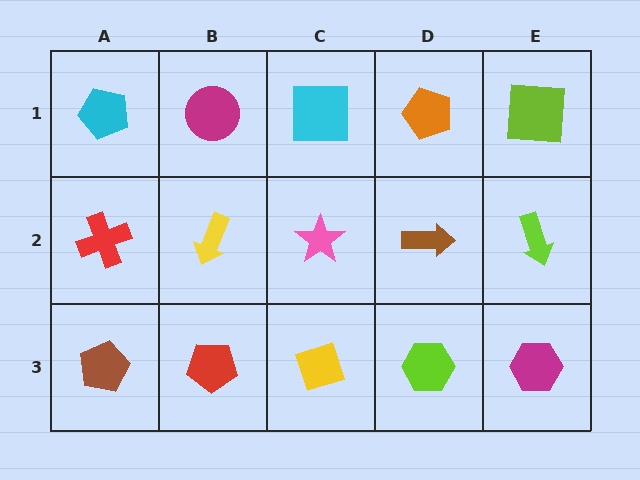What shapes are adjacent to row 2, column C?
A cyan square (row 1, column C), a yellow diamond (row 3, column C), a yellow arrow (row 2, column B), a brown arrow (row 2, column D).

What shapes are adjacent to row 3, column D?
A brown arrow (row 2, column D), a yellow diamond (row 3, column C), a magenta hexagon (row 3, column E).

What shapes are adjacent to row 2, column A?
A cyan pentagon (row 1, column A), a brown pentagon (row 3, column A), a yellow arrow (row 2, column B).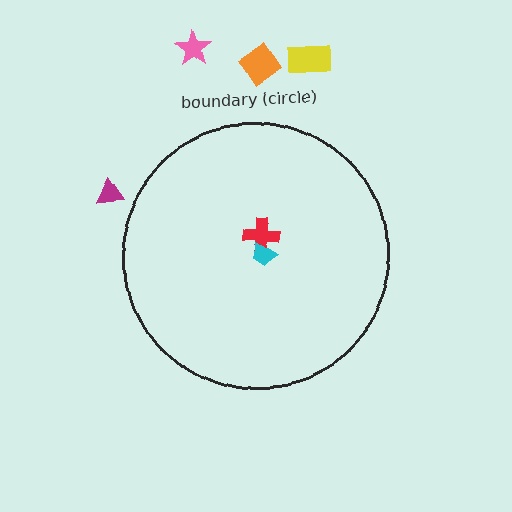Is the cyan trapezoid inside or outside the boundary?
Inside.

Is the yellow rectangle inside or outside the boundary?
Outside.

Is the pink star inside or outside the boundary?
Outside.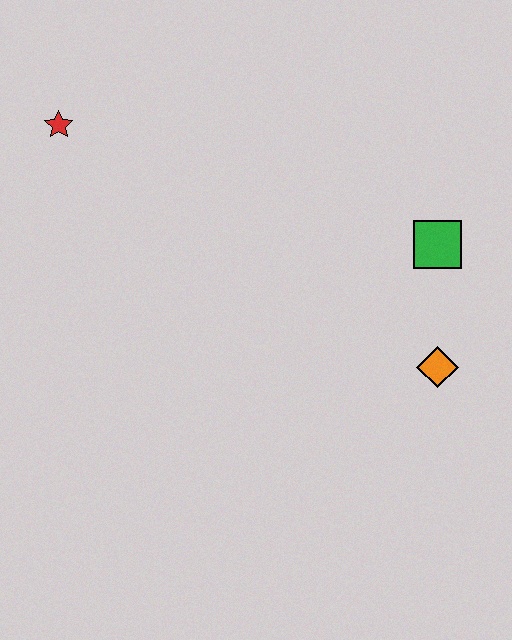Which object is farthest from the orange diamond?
The red star is farthest from the orange diamond.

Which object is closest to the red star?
The green square is closest to the red star.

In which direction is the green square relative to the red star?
The green square is to the right of the red star.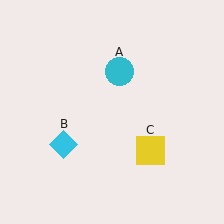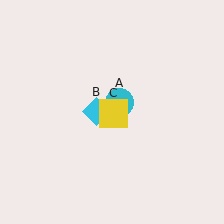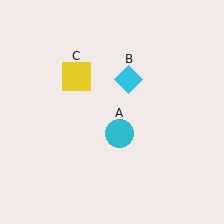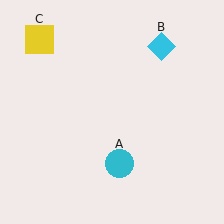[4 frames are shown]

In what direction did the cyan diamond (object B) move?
The cyan diamond (object B) moved up and to the right.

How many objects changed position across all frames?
3 objects changed position: cyan circle (object A), cyan diamond (object B), yellow square (object C).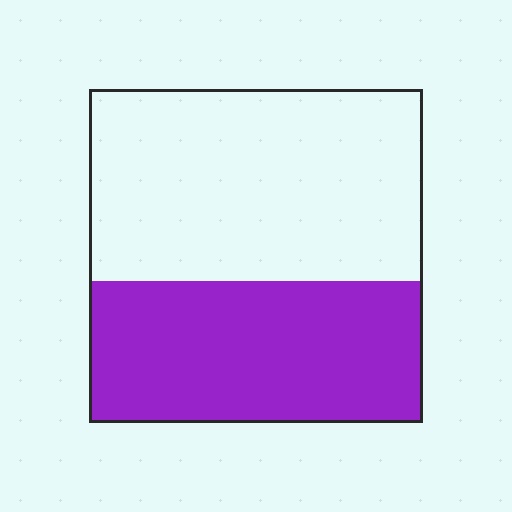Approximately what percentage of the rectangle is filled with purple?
Approximately 45%.